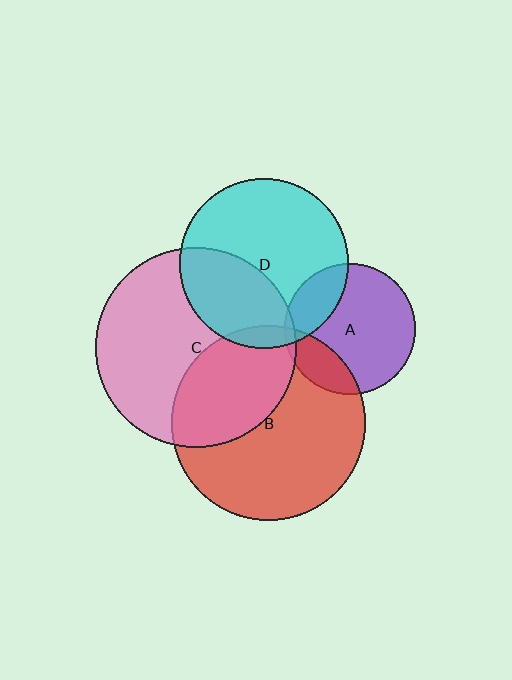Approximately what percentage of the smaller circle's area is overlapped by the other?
Approximately 20%.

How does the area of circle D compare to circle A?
Approximately 1.7 times.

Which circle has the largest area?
Circle C (pink).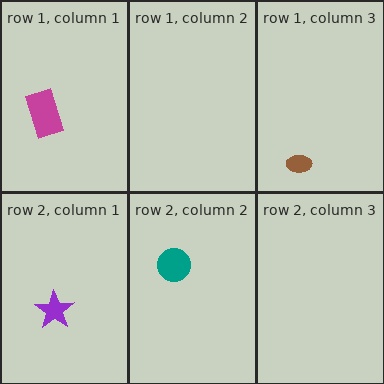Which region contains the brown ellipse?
The row 1, column 3 region.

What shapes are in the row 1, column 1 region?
The magenta rectangle.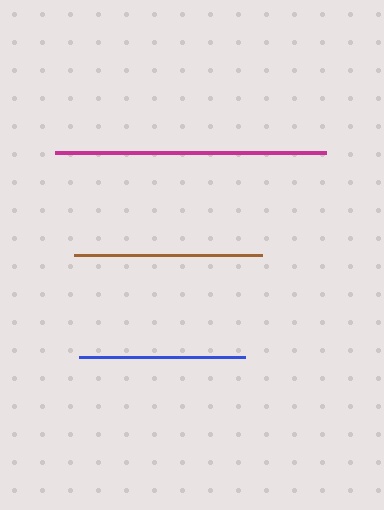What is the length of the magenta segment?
The magenta segment is approximately 271 pixels long.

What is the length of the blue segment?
The blue segment is approximately 166 pixels long.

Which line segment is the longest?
The magenta line is the longest at approximately 271 pixels.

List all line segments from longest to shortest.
From longest to shortest: magenta, brown, blue.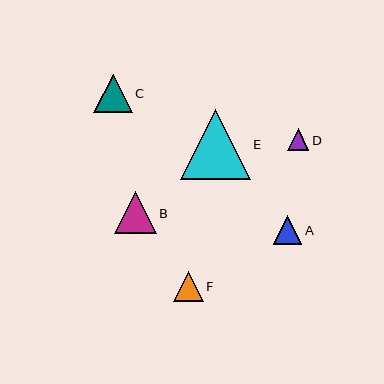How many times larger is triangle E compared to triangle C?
Triangle E is approximately 1.8 times the size of triangle C.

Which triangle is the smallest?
Triangle D is the smallest with a size of approximately 21 pixels.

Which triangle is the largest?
Triangle E is the largest with a size of approximately 70 pixels.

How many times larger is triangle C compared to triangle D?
Triangle C is approximately 1.8 times the size of triangle D.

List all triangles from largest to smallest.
From largest to smallest: E, B, C, F, A, D.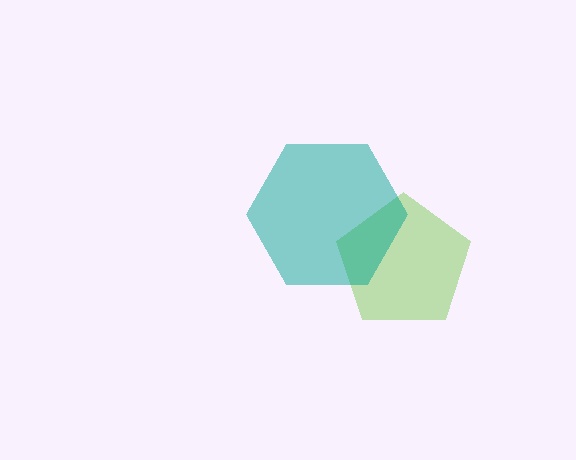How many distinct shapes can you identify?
There are 2 distinct shapes: a lime pentagon, a teal hexagon.